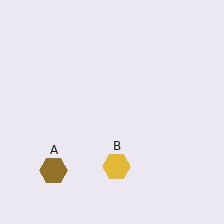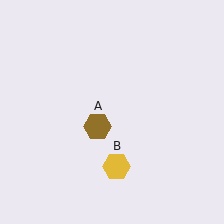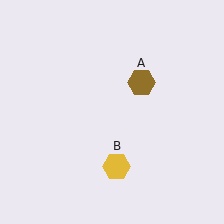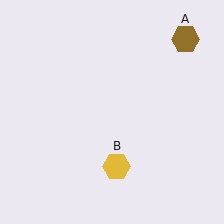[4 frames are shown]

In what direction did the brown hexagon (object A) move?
The brown hexagon (object A) moved up and to the right.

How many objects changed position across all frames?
1 object changed position: brown hexagon (object A).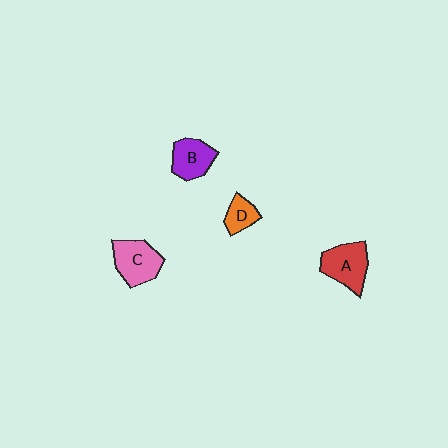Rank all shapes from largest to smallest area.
From largest to smallest: A (red), C (pink), B (purple), D (orange).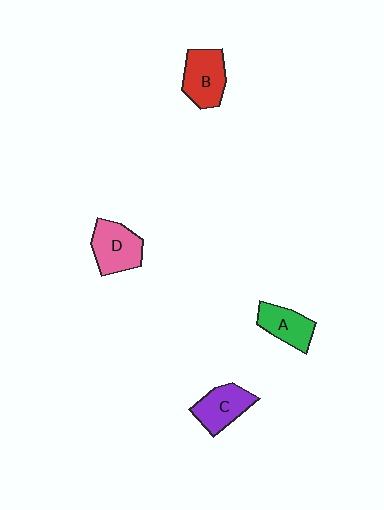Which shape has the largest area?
Shape D (pink).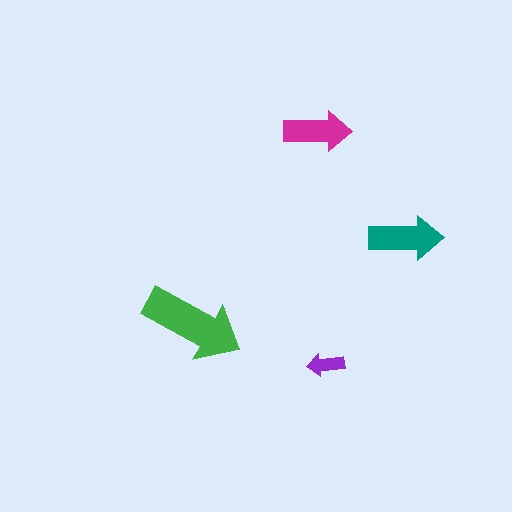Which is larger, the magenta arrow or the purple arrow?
The magenta one.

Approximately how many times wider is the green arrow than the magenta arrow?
About 1.5 times wider.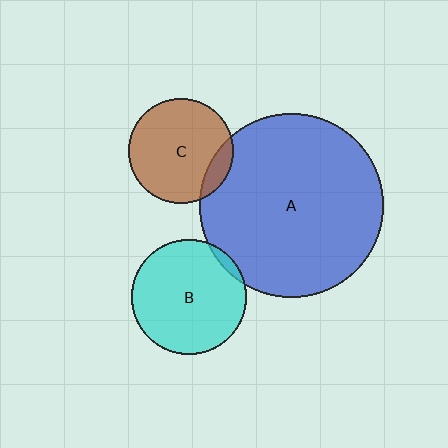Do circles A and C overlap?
Yes.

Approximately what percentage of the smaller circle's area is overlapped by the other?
Approximately 10%.